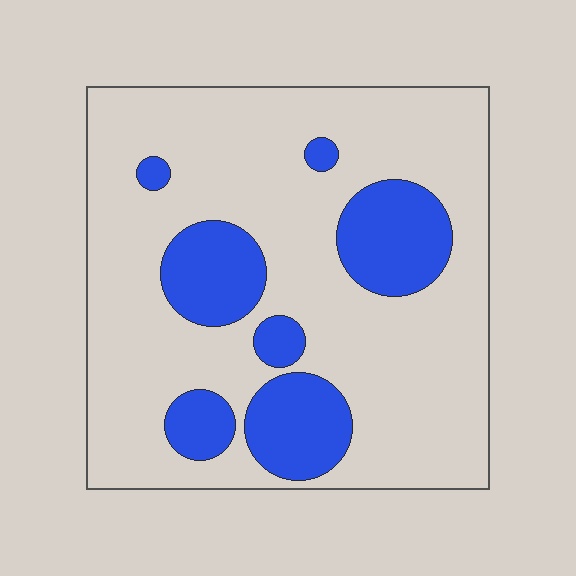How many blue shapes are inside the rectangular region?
7.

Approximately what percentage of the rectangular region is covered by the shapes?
Approximately 25%.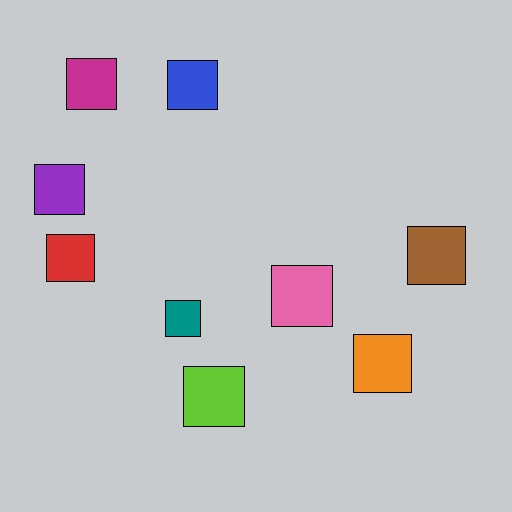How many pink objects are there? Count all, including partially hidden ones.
There is 1 pink object.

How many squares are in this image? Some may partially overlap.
There are 9 squares.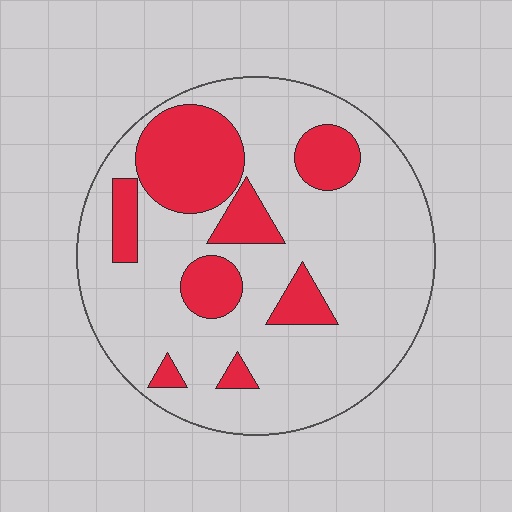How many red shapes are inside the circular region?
8.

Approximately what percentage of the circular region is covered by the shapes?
Approximately 25%.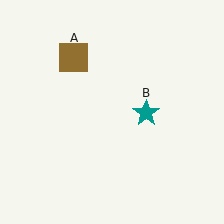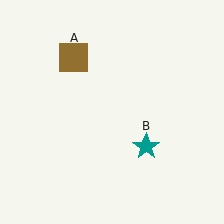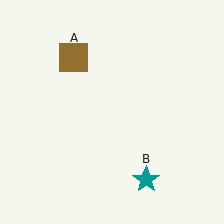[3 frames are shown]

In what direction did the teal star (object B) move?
The teal star (object B) moved down.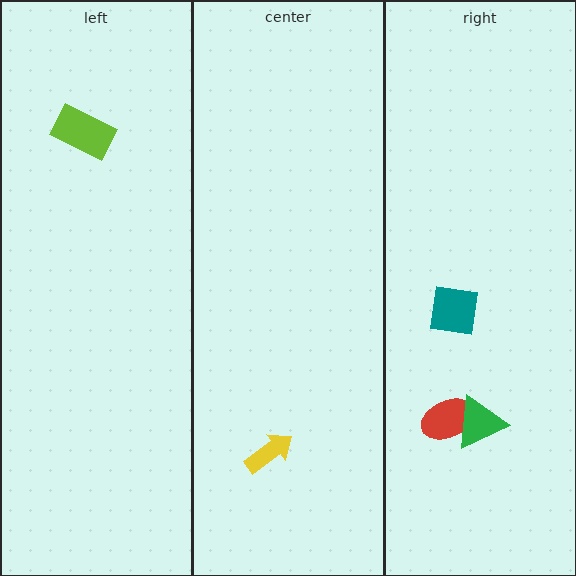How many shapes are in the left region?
1.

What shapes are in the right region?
The red ellipse, the teal square, the green triangle.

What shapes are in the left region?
The lime rectangle.